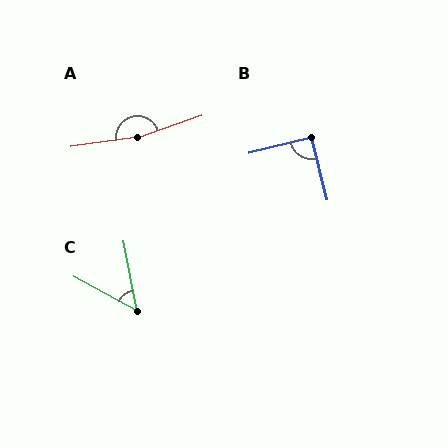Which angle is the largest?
A, at approximately 169 degrees.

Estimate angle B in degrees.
Approximately 90 degrees.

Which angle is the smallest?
C, at approximately 50 degrees.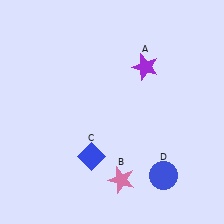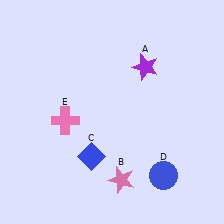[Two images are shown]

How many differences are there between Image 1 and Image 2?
There is 1 difference between the two images.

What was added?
A pink cross (E) was added in Image 2.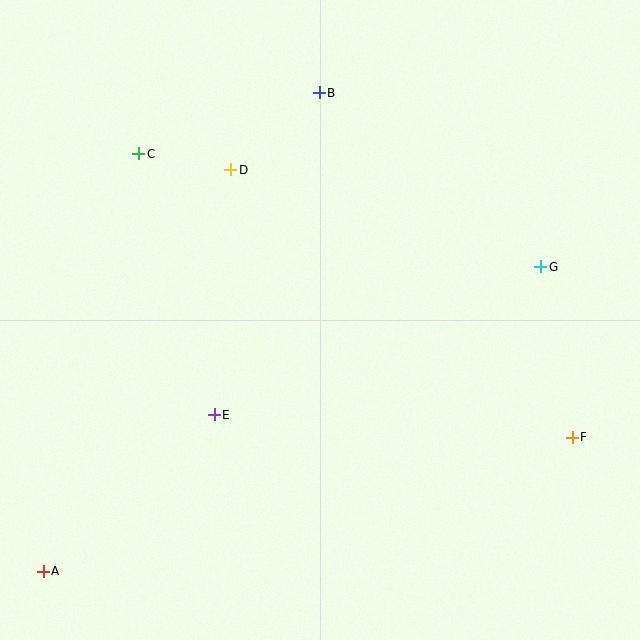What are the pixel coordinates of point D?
Point D is at (231, 170).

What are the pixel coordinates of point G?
Point G is at (541, 267).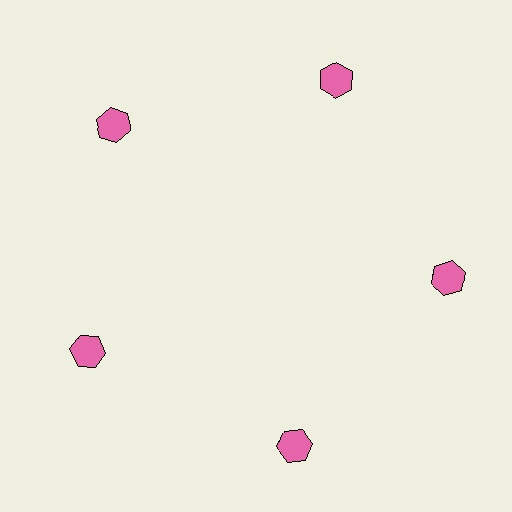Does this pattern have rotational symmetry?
Yes, this pattern has 5-fold rotational symmetry. It looks the same after rotating 72 degrees around the center.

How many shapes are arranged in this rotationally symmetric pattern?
There are 5 shapes, arranged in 5 groups of 1.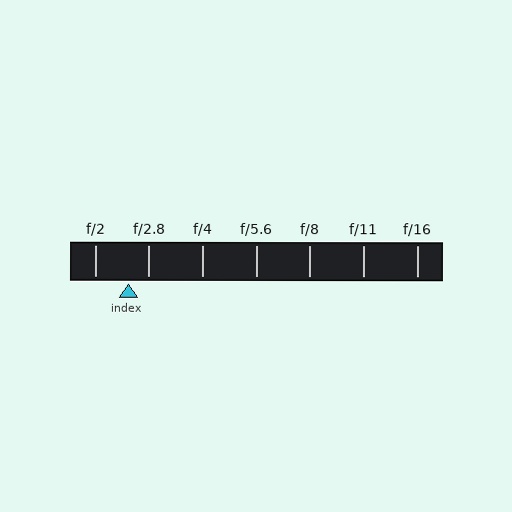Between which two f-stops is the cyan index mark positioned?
The index mark is between f/2 and f/2.8.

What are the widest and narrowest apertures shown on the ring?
The widest aperture shown is f/2 and the narrowest is f/16.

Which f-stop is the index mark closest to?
The index mark is closest to f/2.8.